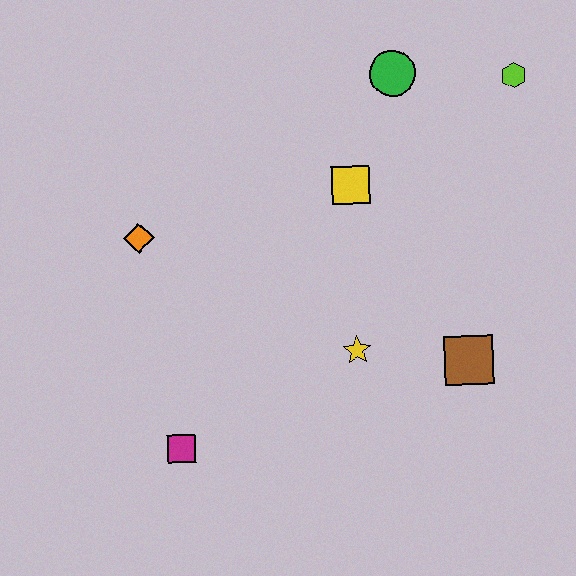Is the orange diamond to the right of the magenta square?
No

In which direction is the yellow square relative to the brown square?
The yellow square is above the brown square.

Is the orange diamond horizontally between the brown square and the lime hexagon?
No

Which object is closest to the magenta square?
The yellow star is closest to the magenta square.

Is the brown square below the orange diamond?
Yes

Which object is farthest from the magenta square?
The lime hexagon is farthest from the magenta square.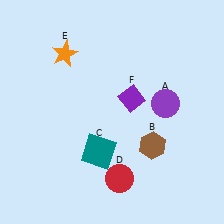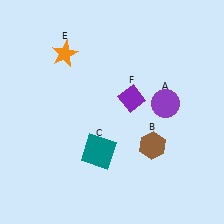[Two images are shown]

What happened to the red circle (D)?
The red circle (D) was removed in Image 2. It was in the bottom-right area of Image 1.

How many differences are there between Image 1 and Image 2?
There is 1 difference between the two images.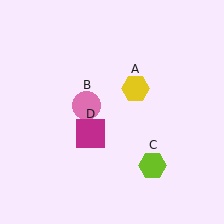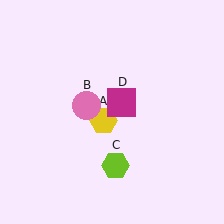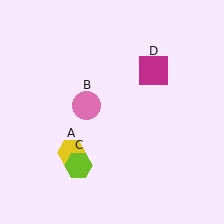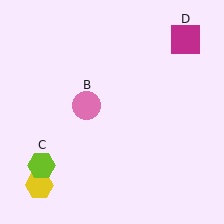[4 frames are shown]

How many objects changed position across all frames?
3 objects changed position: yellow hexagon (object A), lime hexagon (object C), magenta square (object D).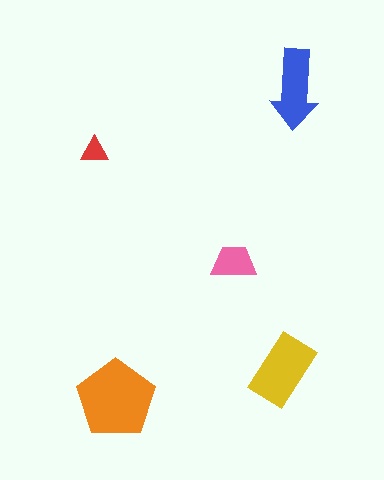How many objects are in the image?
There are 5 objects in the image.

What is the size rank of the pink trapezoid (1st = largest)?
4th.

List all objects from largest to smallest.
The orange pentagon, the yellow rectangle, the blue arrow, the pink trapezoid, the red triangle.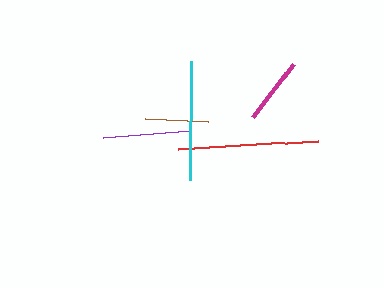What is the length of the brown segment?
The brown segment is approximately 63 pixels long.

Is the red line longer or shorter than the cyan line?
The red line is longer than the cyan line.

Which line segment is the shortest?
The brown line is the shortest at approximately 63 pixels.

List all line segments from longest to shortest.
From longest to shortest: red, cyan, purple, magenta, brown.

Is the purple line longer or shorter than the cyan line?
The cyan line is longer than the purple line.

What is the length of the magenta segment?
The magenta segment is approximately 68 pixels long.